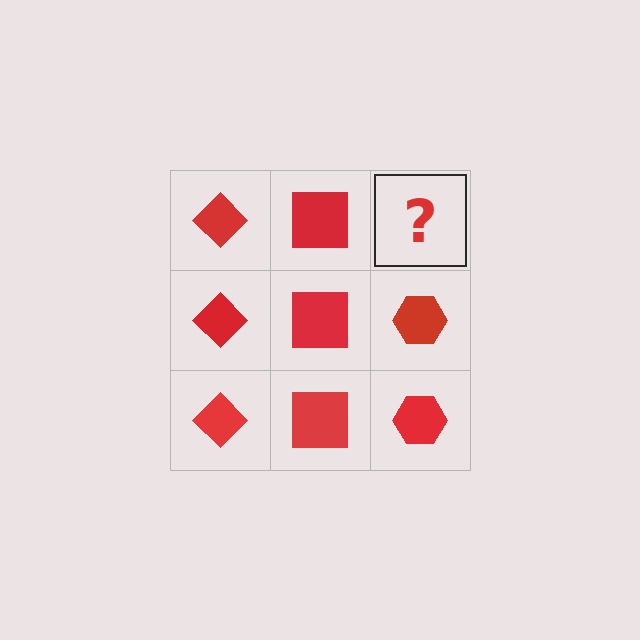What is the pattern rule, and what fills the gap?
The rule is that each column has a consistent shape. The gap should be filled with a red hexagon.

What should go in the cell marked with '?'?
The missing cell should contain a red hexagon.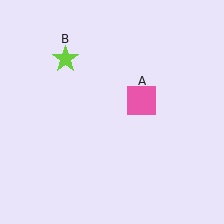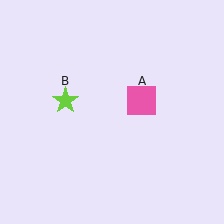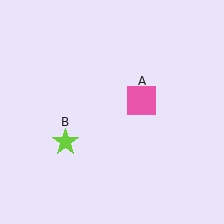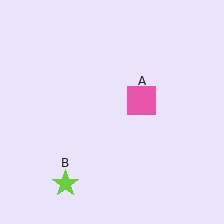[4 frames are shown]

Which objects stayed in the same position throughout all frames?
Pink square (object A) remained stationary.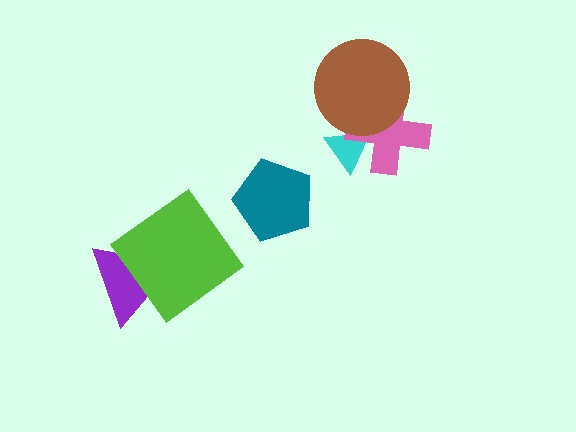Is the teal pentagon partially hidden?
No, no other shape covers it.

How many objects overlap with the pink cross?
2 objects overlap with the pink cross.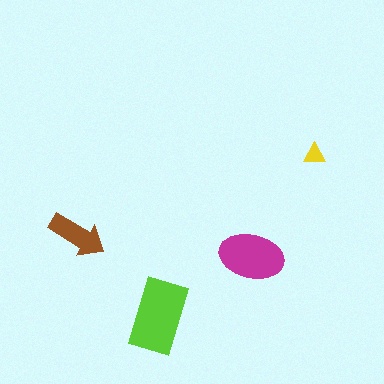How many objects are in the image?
There are 4 objects in the image.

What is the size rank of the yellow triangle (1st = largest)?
4th.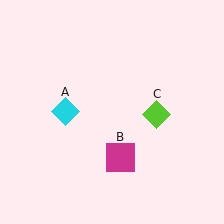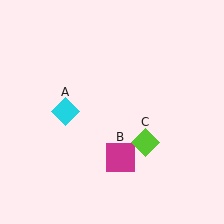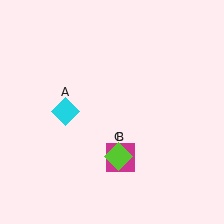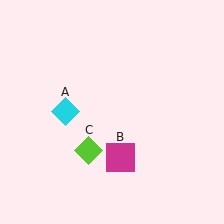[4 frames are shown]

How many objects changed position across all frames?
1 object changed position: lime diamond (object C).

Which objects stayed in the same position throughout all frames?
Cyan diamond (object A) and magenta square (object B) remained stationary.